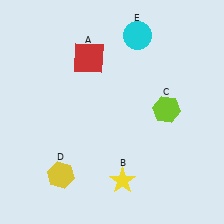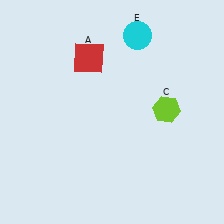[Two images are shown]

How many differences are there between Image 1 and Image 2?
There are 2 differences between the two images.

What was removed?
The yellow hexagon (D), the yellow star (B) were removed in Image 2.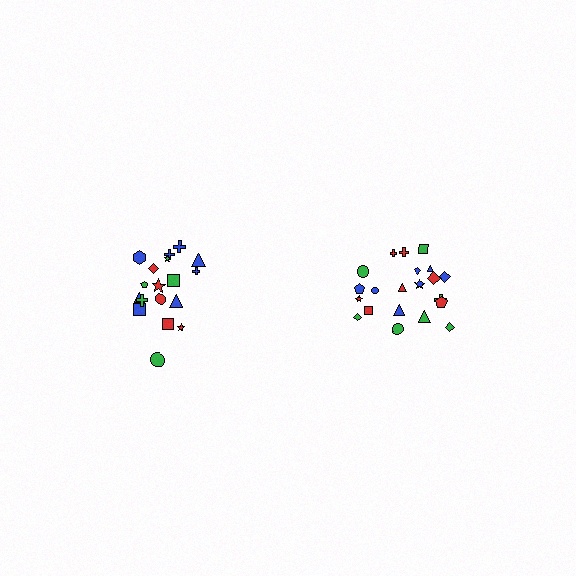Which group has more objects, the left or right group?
The right group.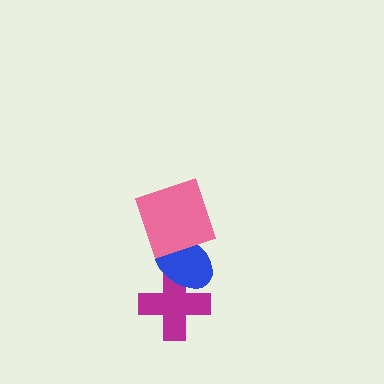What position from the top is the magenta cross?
The magenta cross is 3rd from the top.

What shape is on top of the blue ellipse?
The pink square is on top of the blue ellipse.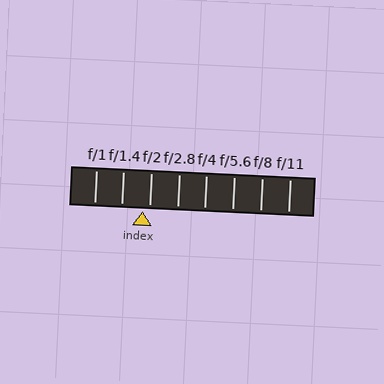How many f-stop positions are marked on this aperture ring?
There are 8 f-stop positions marked.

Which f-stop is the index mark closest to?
The index mark is closest to f/2.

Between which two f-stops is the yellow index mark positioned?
The index mark is between f/1.4 and f/2.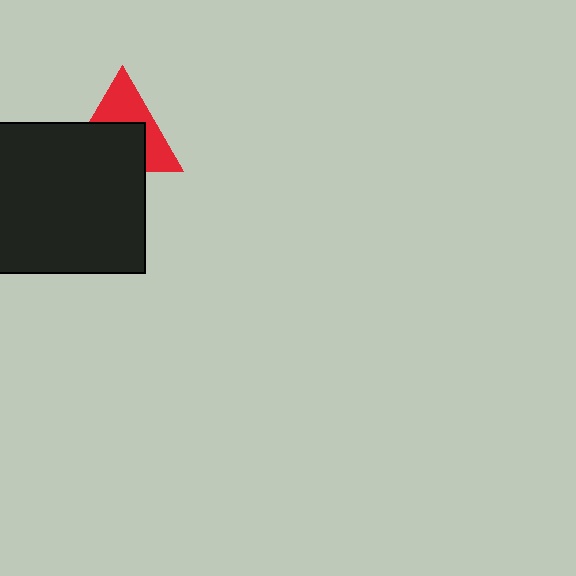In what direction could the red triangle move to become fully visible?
The red triangle could move up. That would shift it out from behind the black square entirely.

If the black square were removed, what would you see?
You would see the complete red triangle.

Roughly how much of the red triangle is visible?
About half of it is visible (roughly 46%).